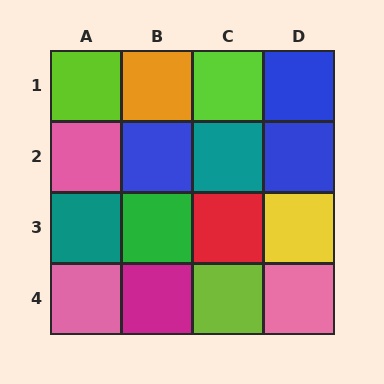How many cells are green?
1 cell is green.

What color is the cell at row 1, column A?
Lime.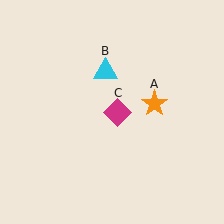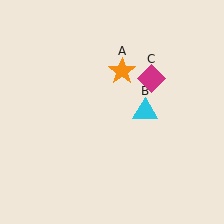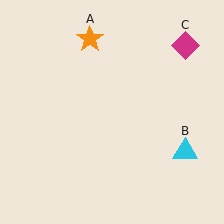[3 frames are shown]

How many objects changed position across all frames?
3 objects changed position: orange star (object A), cyan triangle (object B), magenta diamond (object C).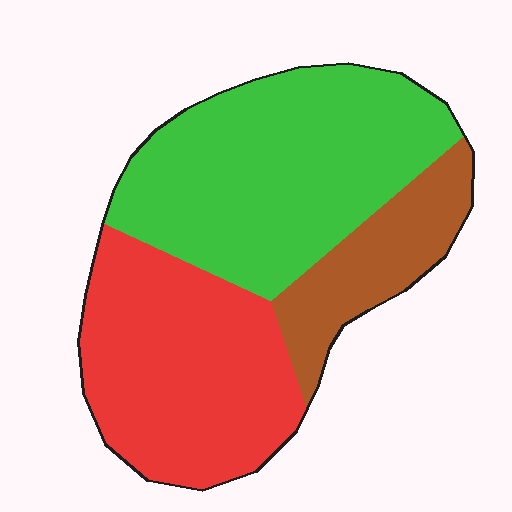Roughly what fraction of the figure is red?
Red covers roughly 35% of the figure.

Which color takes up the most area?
Green, at roughly 45%.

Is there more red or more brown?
Red.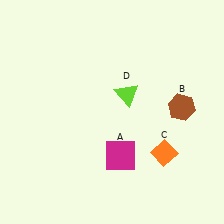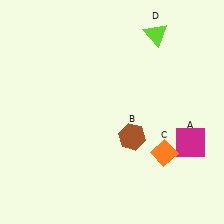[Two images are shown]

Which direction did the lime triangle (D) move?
The lime triangle (D) moved up.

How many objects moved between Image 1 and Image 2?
3 objects moved between the two images.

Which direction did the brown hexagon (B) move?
The brown hexagon (B) moved left.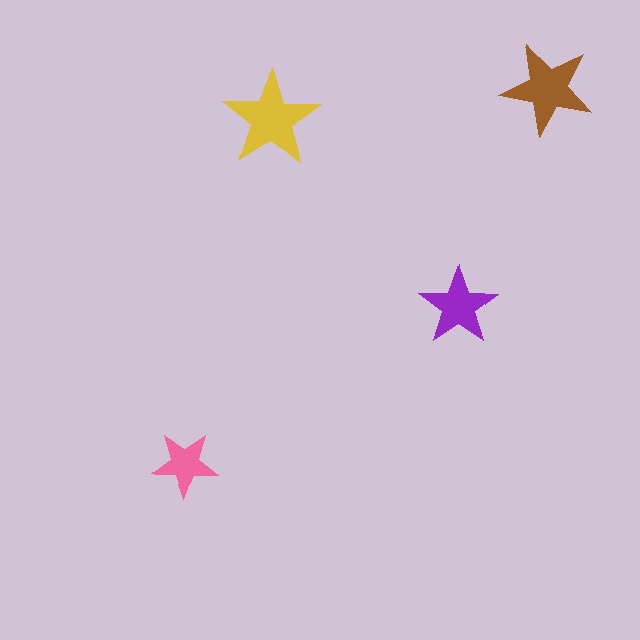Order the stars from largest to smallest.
the yellow one, the brown one, the purple one, the pink one.